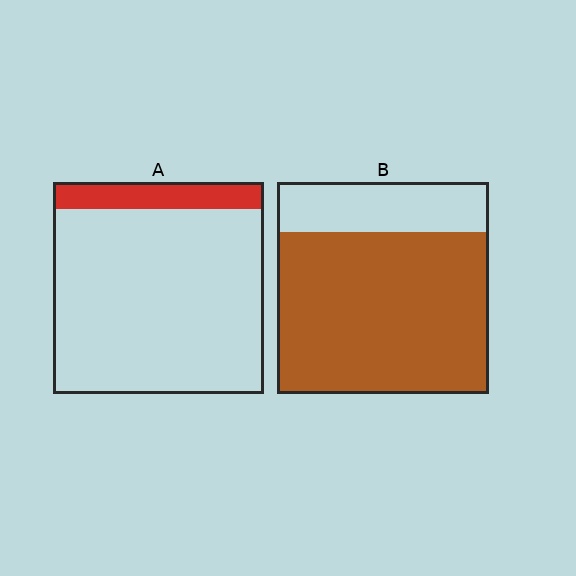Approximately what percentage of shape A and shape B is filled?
A is approximately 15% and B is approximately 75%.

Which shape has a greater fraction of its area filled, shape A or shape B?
Shape B.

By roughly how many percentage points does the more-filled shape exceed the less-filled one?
By roughly 65 percentage points (B over A).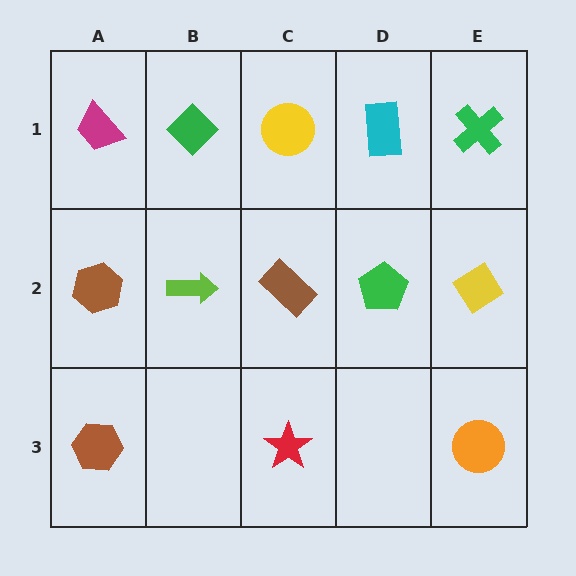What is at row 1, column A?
A magenta trapezoid.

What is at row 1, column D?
A cyan rectangle.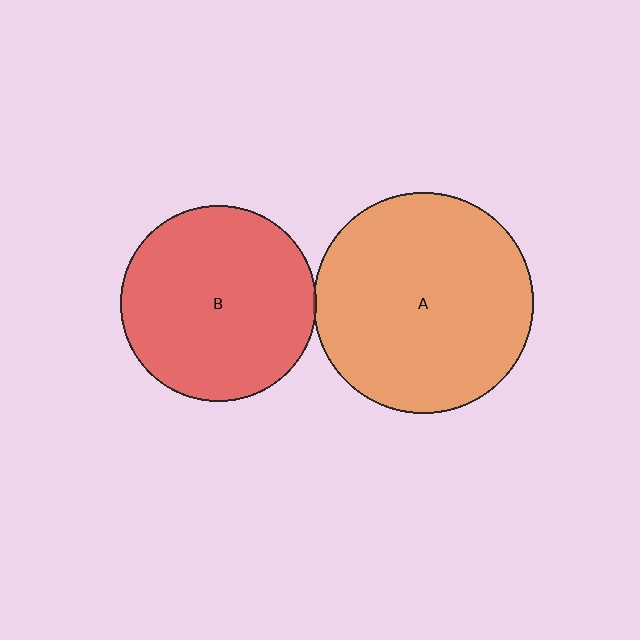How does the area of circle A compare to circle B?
Approximately 1.3 times.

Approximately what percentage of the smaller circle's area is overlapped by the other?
Approximately 5%.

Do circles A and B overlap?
Yes.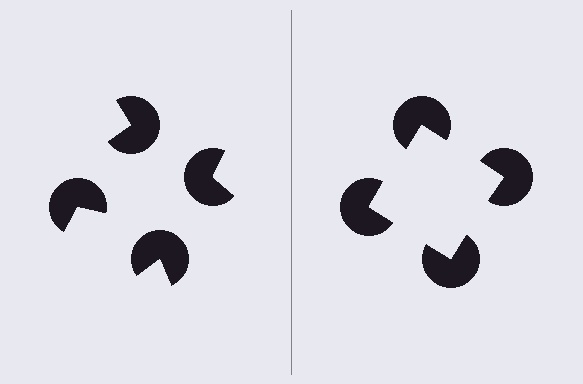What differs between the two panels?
The pac-man discs are positioned identically on both sides; only the wedge orientations differ. On the right they align to a square; on the left they are misaligned.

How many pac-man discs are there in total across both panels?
8 — 4 on each side.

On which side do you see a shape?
An illusory square appears on the right side. On the left side the wedge cuts are rotated, so no coherent shape forms.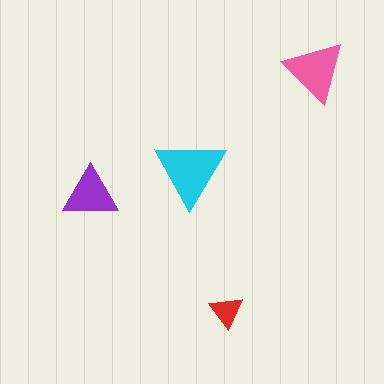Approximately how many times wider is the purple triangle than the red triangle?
About 1.5 times wider.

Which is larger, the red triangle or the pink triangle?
The pink one.